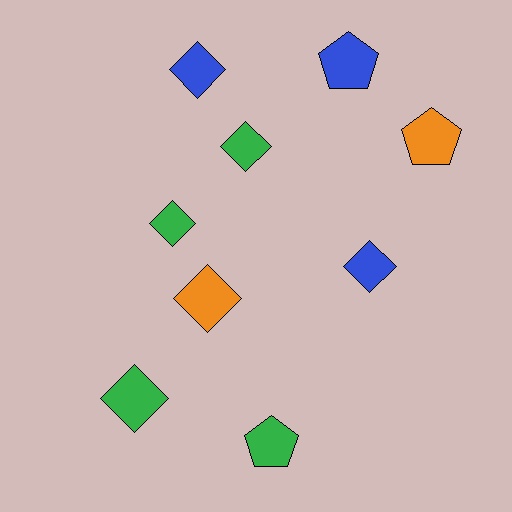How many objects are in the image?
There are 9 objects.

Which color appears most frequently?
Green, with 4 objects.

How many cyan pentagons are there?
There are no cyan pentagons.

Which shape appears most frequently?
Diamond, with 6 objects.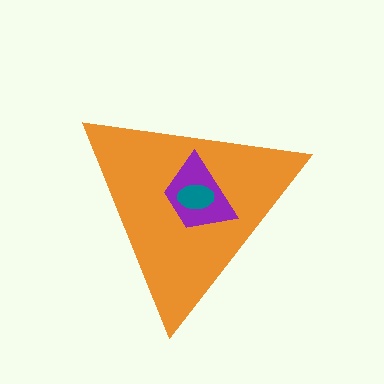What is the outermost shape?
The orange triangle.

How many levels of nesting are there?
3.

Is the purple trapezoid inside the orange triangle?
Yes.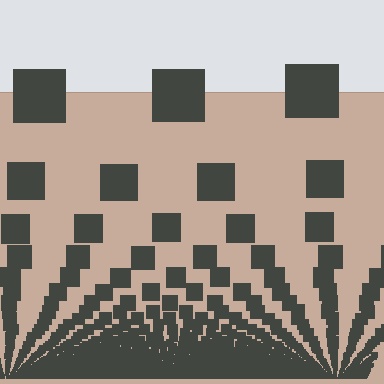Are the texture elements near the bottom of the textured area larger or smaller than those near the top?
Smaller. The gradient is inverted — elements near the bottom are smaller and denser.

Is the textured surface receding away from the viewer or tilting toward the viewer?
The surface appears to tilt toward the viewer. Texture elements get larger and sparser toward the top.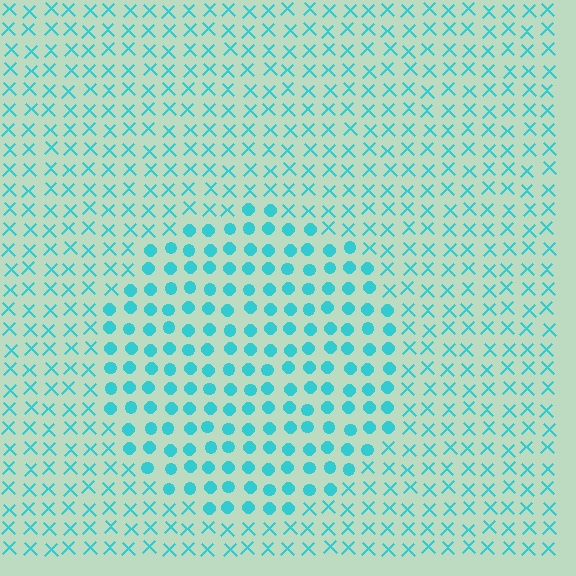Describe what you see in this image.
The image is filled with small cyan elements arranged in a uniform grid. A circle-shaped region contains circles, while the surrounding area contains X marks. The boundary is defined purely by the change in element shape.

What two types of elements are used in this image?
The image uses circles inside the circle region and X marks outside it.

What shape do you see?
I see a circle.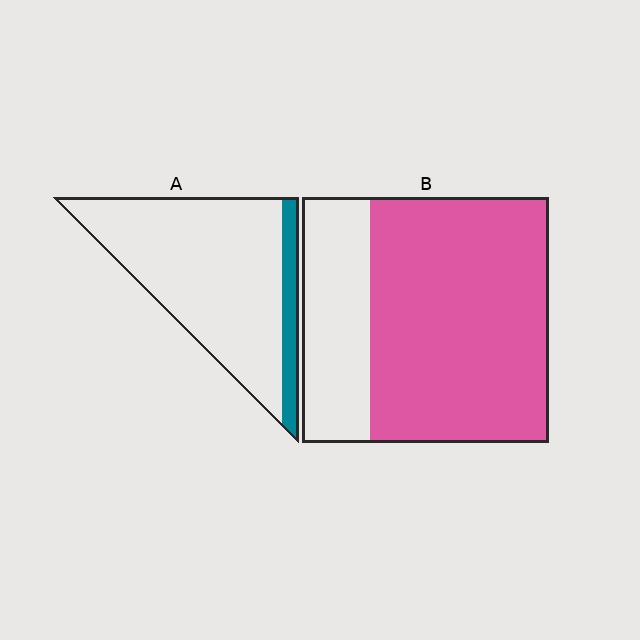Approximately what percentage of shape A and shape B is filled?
A is approximately 15% and B is approximately 70%.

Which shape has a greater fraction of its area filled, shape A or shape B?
Shape B.